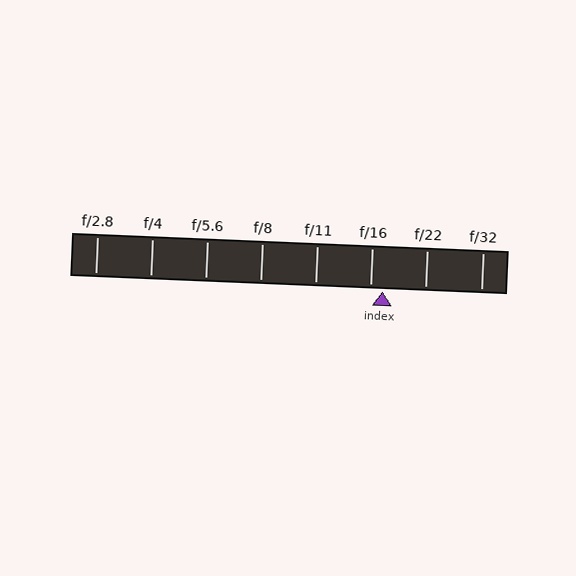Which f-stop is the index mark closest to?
The index mark is closest to f/16.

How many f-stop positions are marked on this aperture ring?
There are 8 f-stop positions marked.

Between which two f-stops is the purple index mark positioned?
The index mark is between f/16 and f/22.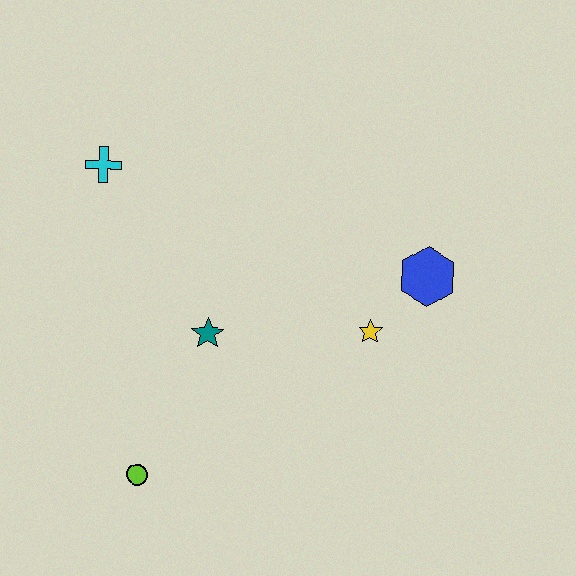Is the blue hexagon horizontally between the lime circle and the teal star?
No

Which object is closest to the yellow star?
The blue hexagon is closest to the yellow star.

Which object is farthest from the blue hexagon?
The lime circle is farthest from the blue hexagon.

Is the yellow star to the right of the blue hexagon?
No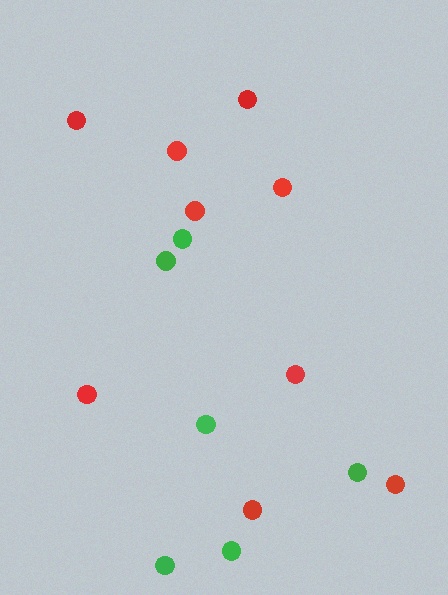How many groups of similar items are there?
There are 2 groups: one group of red circles (9) and one group of green circles (6).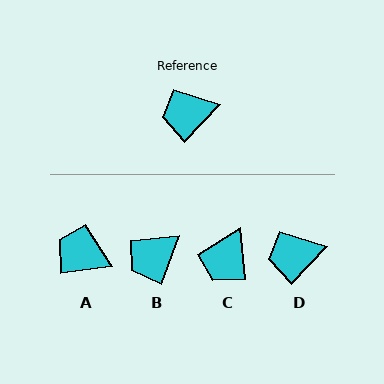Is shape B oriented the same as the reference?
No, it is off by about 23 degrees.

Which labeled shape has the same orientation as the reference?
D.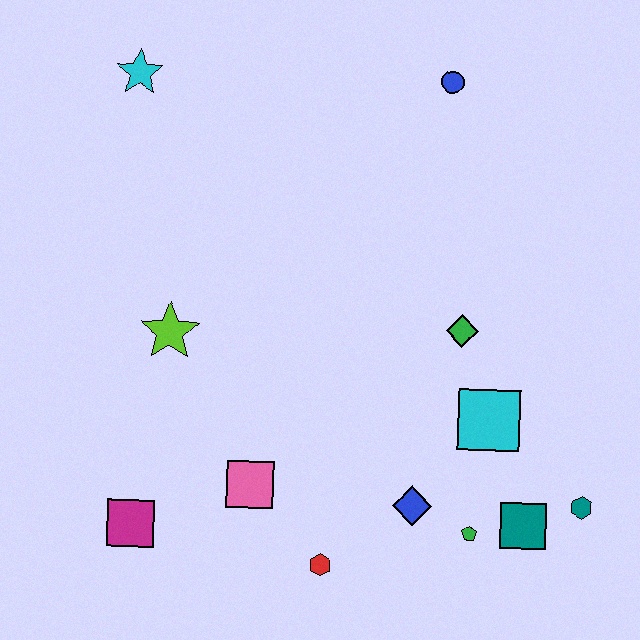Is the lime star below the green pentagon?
No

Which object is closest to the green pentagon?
The teal square is closest to the green pentagon.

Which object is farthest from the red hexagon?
The cyan star is farthest from the red hexagon.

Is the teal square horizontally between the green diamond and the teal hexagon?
Yes